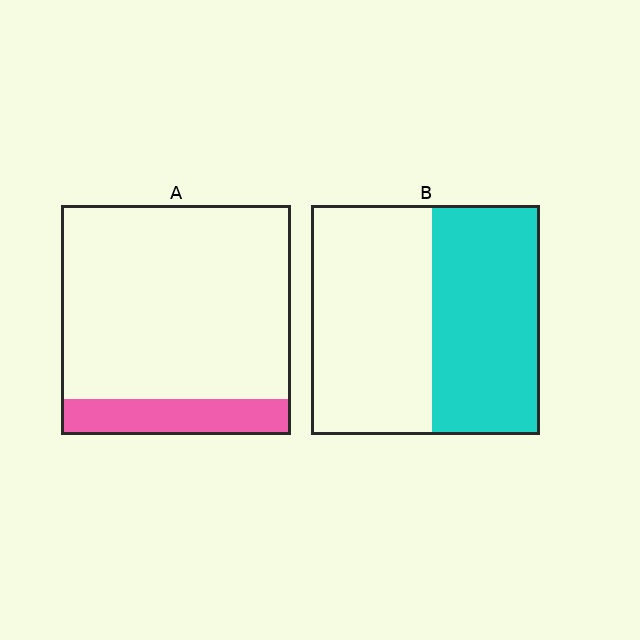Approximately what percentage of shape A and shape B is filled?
A is approximately 15% and B is approximately 45%.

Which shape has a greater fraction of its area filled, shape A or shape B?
Shape B.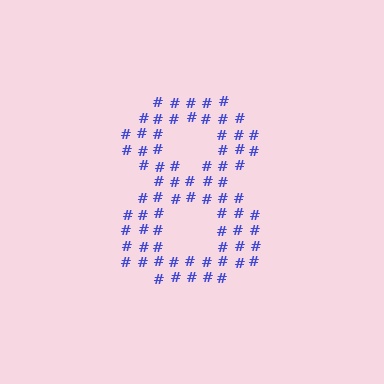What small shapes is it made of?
It is made of small hash symbols.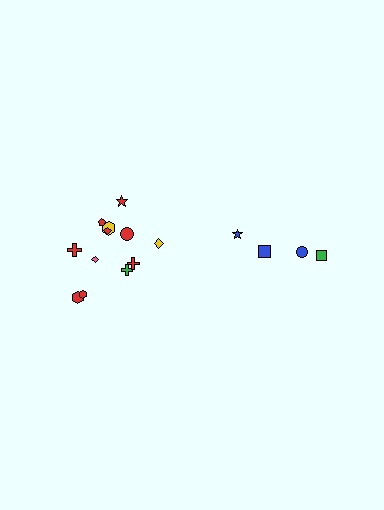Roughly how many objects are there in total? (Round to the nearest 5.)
Roughly 15 objects in total.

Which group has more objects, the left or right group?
The left group.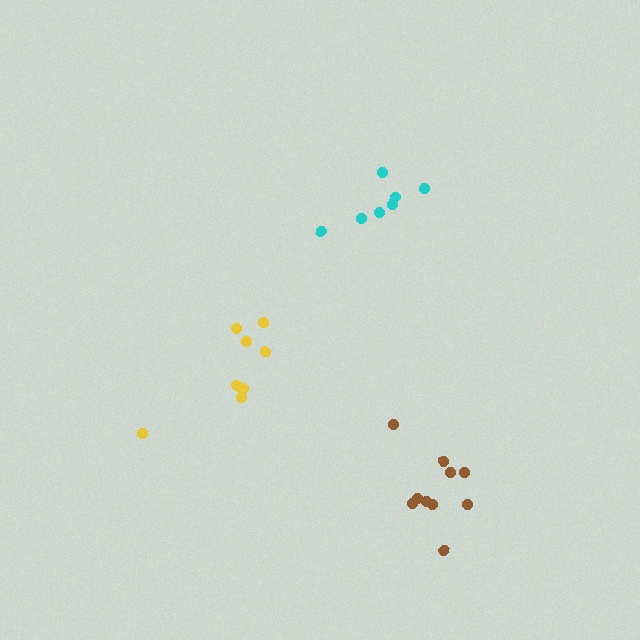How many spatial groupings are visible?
There are 3 spatial groupings.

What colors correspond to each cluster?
The clusters are colored: cyan, yellow, brown.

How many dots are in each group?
Group 1: 7 dots, Group 2: 9 dots, Group 3: 10 dots (26 total).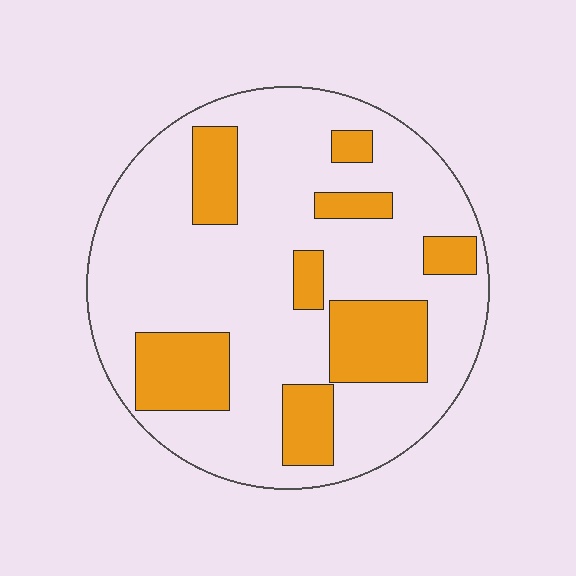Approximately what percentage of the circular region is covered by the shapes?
Approximately 25%.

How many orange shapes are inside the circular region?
8.